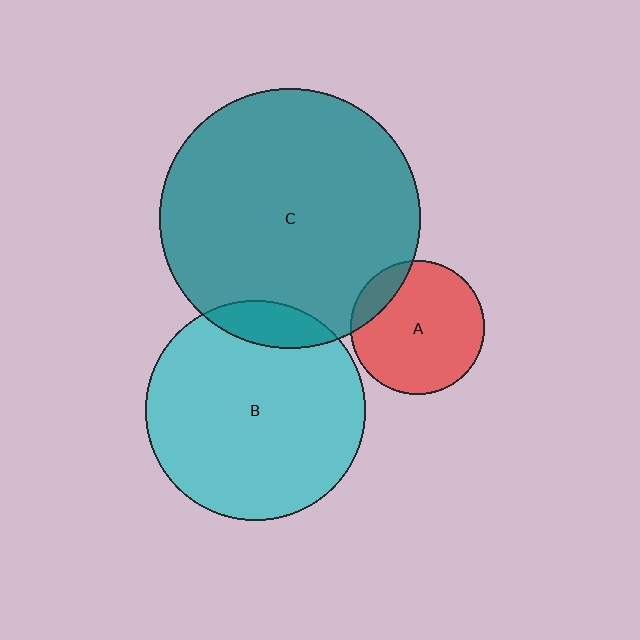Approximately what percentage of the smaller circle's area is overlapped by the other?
Approximately 15%.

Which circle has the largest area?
Circle C (teal).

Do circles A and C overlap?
Yes.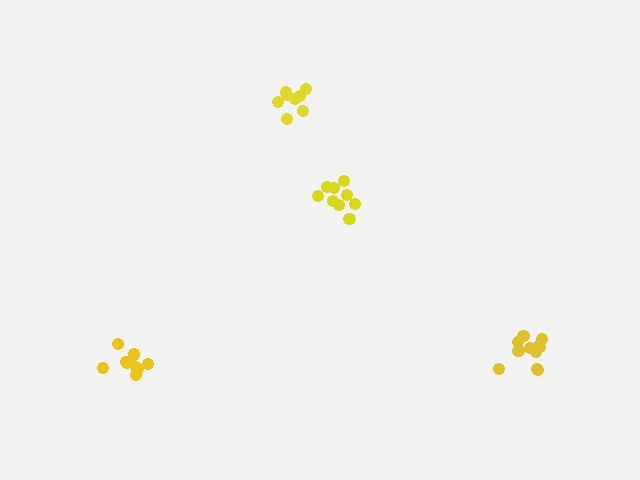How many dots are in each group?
Group 1: 10 dots, Group 2: 9 dots, Group 3: 8 dots, Group 4: 11 dots (38 total).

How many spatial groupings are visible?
There are 4 spatial groupings.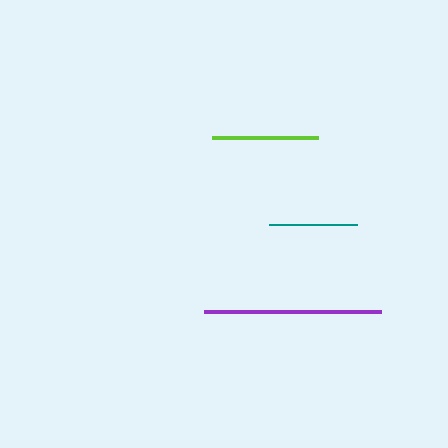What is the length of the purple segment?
The purple segment is approximately 177 pixels long.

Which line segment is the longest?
The purple line is the longest at approximately 177 pixels.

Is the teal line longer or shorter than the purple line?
The purple line is longer than the teal line.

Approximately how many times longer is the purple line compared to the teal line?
The purple line is approximately 2.0 times the length of the teal line.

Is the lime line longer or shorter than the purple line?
The purple line is longer than the lime line.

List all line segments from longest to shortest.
From longest to shortest: purple, lime, teal.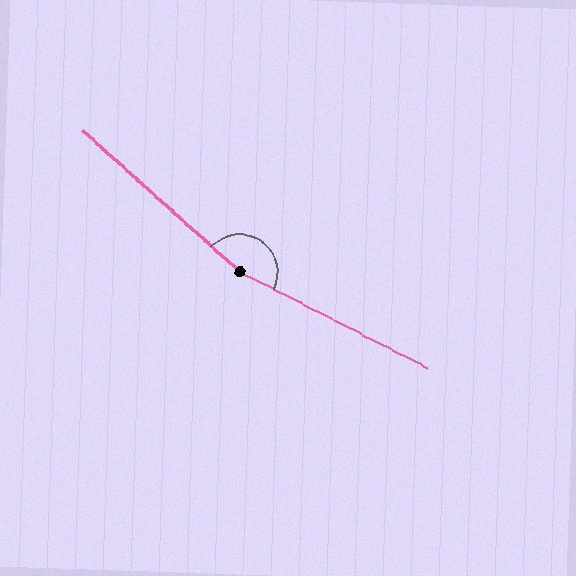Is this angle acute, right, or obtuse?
It is obtuse.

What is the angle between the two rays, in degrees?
Approximately 165 degrees.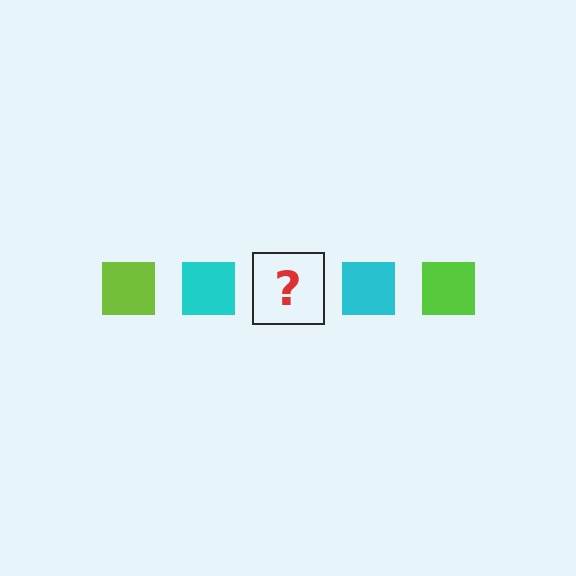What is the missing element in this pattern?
The missing element is a lime square.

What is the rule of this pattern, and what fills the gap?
The rule is that the pattern cycles through lime, cyan squares. The gap should be filled with a lime square.